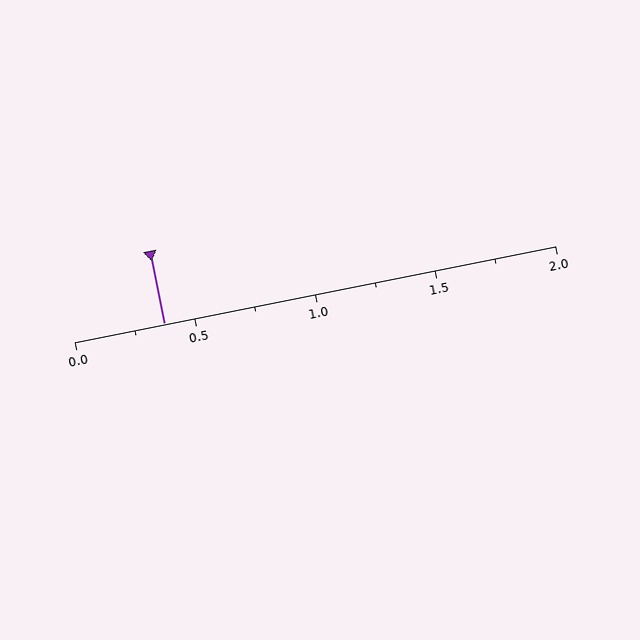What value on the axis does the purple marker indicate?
The marker indicates approximately 0.38.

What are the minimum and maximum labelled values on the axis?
The axis runs from 0.0 to 2.0.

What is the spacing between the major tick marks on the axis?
The major ticks are spaced 0.5 apart.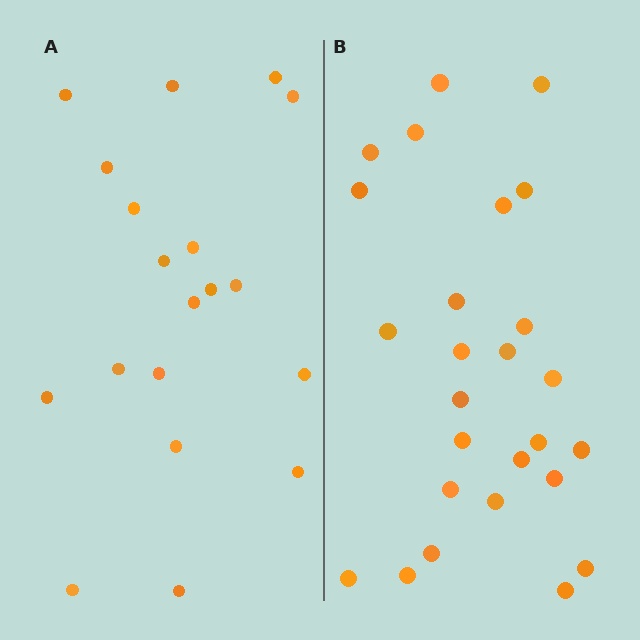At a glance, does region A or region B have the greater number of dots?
Region B (the right region) has more dots.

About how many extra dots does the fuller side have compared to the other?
Region B has roughly 8 or so more dots than region A.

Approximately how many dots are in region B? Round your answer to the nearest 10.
About 30 dots. (The exact count is 26, which rounds to 30.)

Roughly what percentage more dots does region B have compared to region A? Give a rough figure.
About 35% more.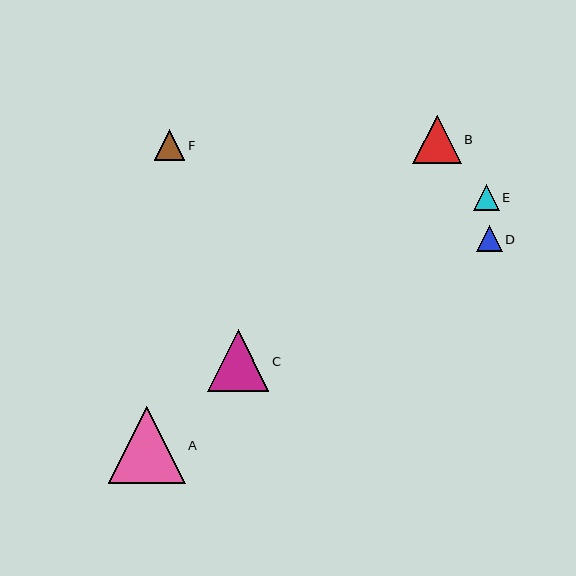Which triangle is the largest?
Triangle A is the largest with a size of approximately 77 pixels.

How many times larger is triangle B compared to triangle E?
Triangle B is approximately 1.9 times the size of triangle E.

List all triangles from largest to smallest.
From largest to smallest: A, C, B, F, E, D.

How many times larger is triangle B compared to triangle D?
Triangle B is approximately 1.9 times the size of triangle D.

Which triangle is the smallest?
Triangle D is the smallest with a size of approximately 25 pixels.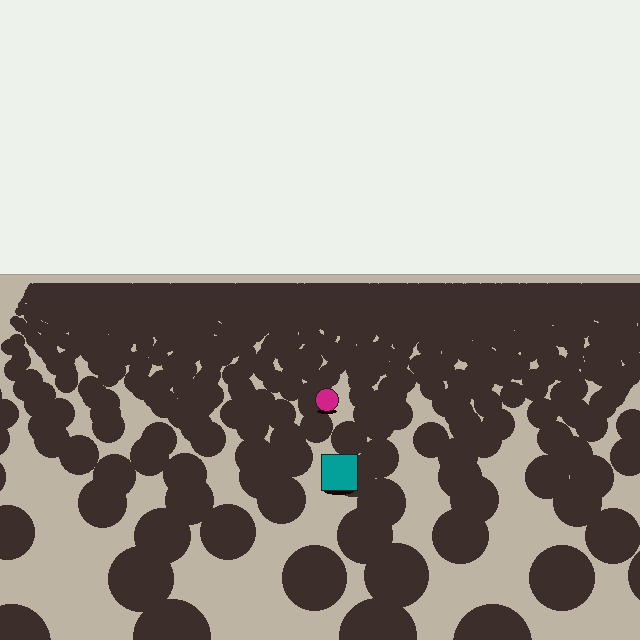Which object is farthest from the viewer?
The magenta circle is farthest from the viewer. It appears smaller and the ground texture around it is denser.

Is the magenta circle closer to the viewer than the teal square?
No. The teal square is closer — you can tell from the texture gradient: the ground texture is coarser near it.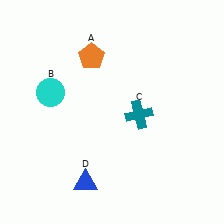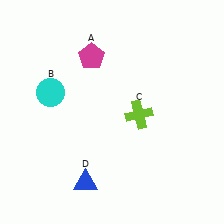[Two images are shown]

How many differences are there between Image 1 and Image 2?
There are 2 differences between the two images.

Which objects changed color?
A changed from orange to magenta. C changed from teal to lime.